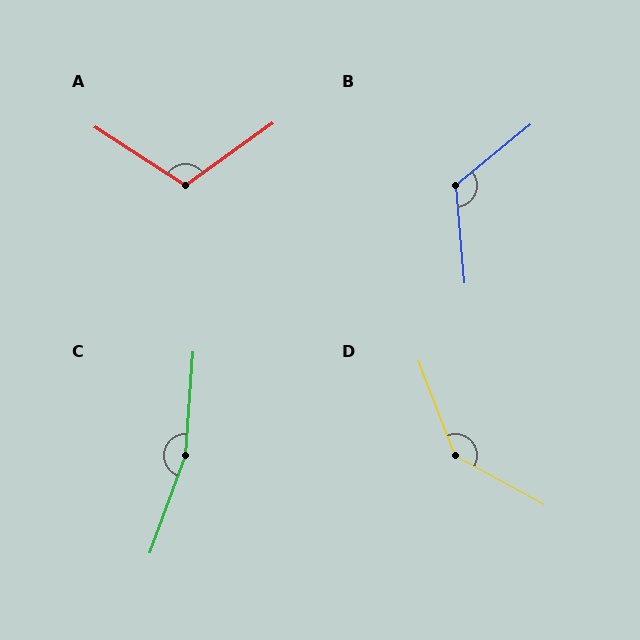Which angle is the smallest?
A, at approximately 111 degrees.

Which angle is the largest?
C, at approximately 164 degrees.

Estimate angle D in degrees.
Approximately 140 degrees.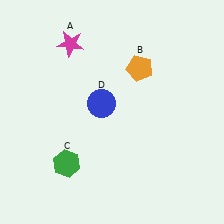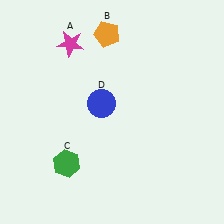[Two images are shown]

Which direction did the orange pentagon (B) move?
The orange pentagon (B) moved up.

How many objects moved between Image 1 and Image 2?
1 object moved between the two images.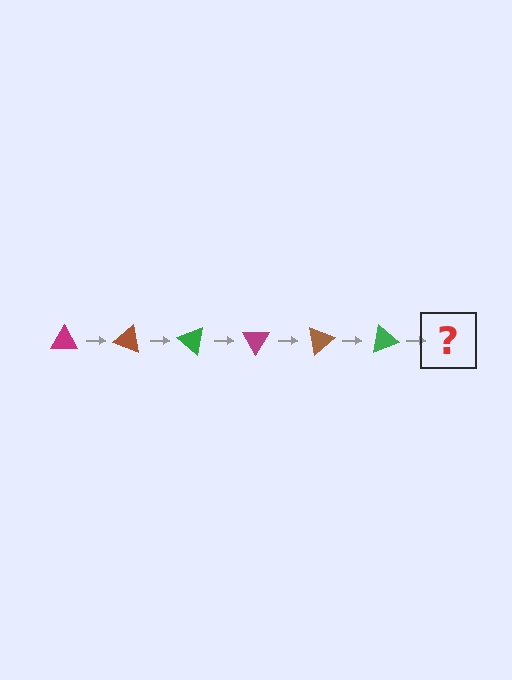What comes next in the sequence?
The next element should be a magenta triangle, rotated 120 degrees from the start.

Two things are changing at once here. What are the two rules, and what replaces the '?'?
The two rules are that it rotates 20 degrees each step and the color cycles through magenta, brown, and green. The '?' should be a magenta triangle, rotated 120 degrees from the start.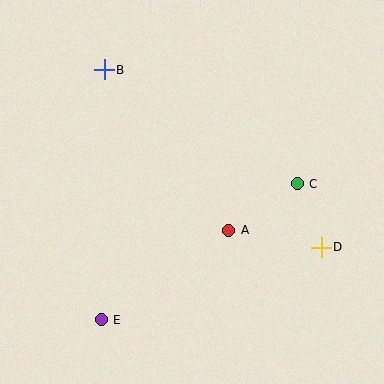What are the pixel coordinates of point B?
Point B is at (104, 70).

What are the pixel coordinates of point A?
Point A is at (229, 230).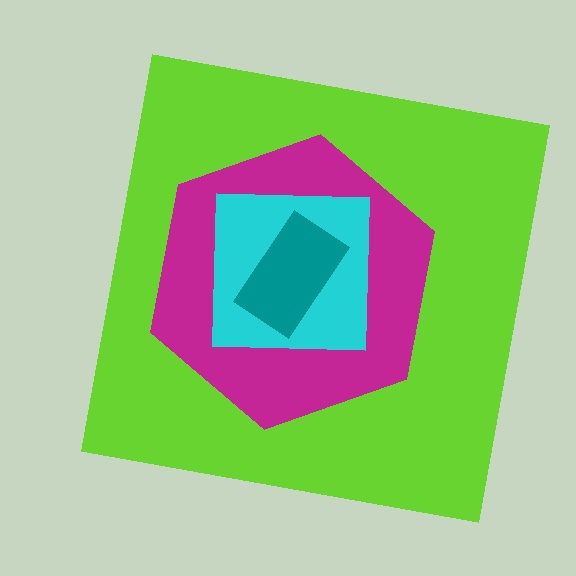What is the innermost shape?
The teal rectangle.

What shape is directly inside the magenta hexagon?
The cyan square.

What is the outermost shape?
The lime square.